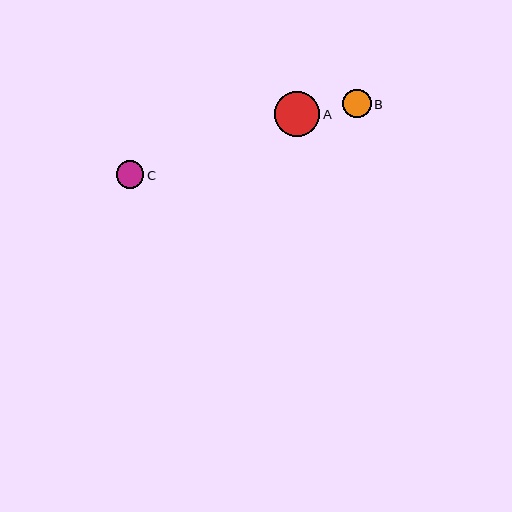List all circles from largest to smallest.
From largest to smallest: A, B, C.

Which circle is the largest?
Circle A is the largest with a size of approximately 45 pixels.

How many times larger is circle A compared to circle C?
Circle A is approximately 1.6 times the size of circle C.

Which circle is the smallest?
Circle C is the smallest with a size of approximately 27 pixels.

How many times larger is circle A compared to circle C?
Circle A is approximately 1.6 times the size of circle C.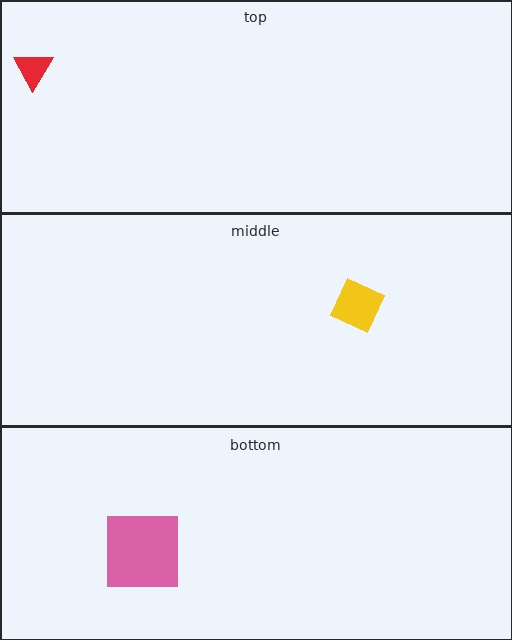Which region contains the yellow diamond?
The middle region.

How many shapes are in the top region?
1.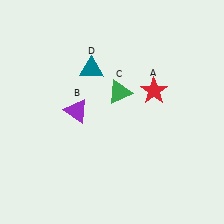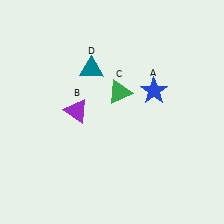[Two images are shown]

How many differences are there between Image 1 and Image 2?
There is 1 difference between the two images.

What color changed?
The star (A) changed from red in Image 1 to blue in Image 2.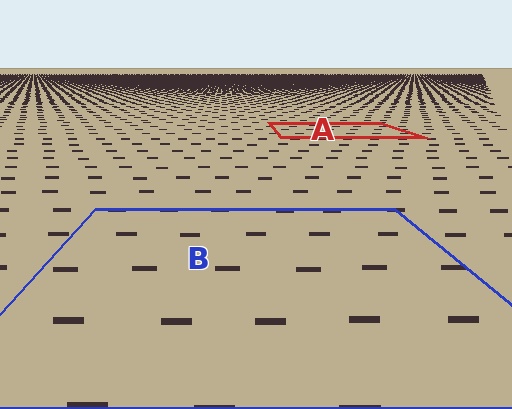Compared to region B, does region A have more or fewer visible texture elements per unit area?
Region A has more texture elements per unit area — they are packed more densely because it is farther away.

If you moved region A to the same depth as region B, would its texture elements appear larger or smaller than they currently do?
They would appear larger. At a closer depth, the same texture elements are projected at a bigger on-screen size.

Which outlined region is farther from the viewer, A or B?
Region A is farther from the viewer — the texture elements inside it appear smaller and more densely packed.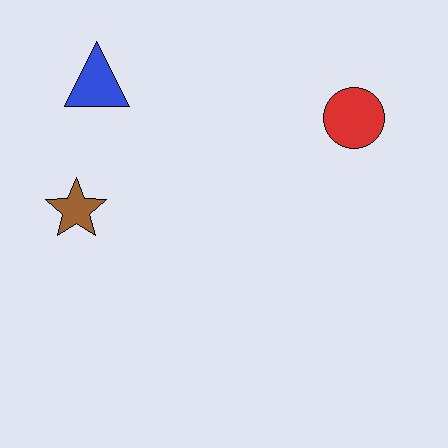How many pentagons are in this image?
There are no pentagons.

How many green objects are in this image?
There are no green objects.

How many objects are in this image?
There are 3 objects.